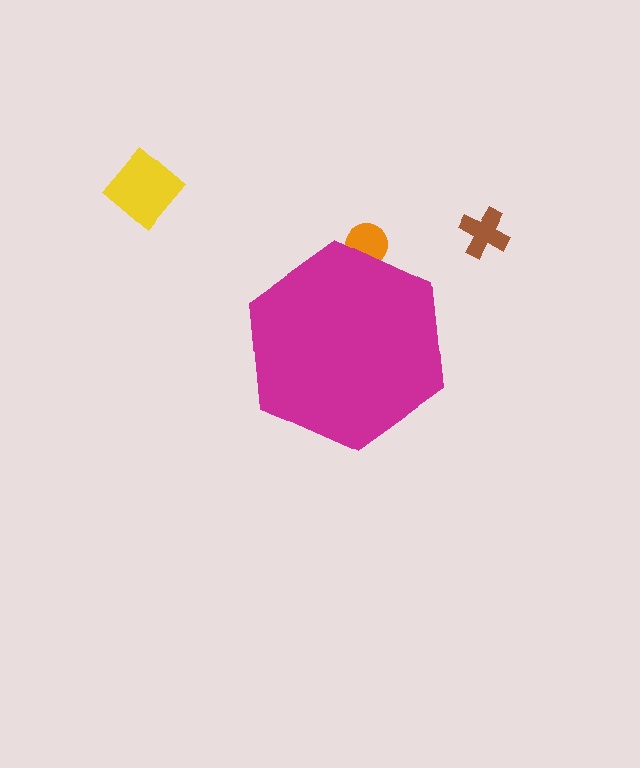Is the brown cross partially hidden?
No, the brown cross is fully visible.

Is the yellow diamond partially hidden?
No, the yellow diamond is fully visible.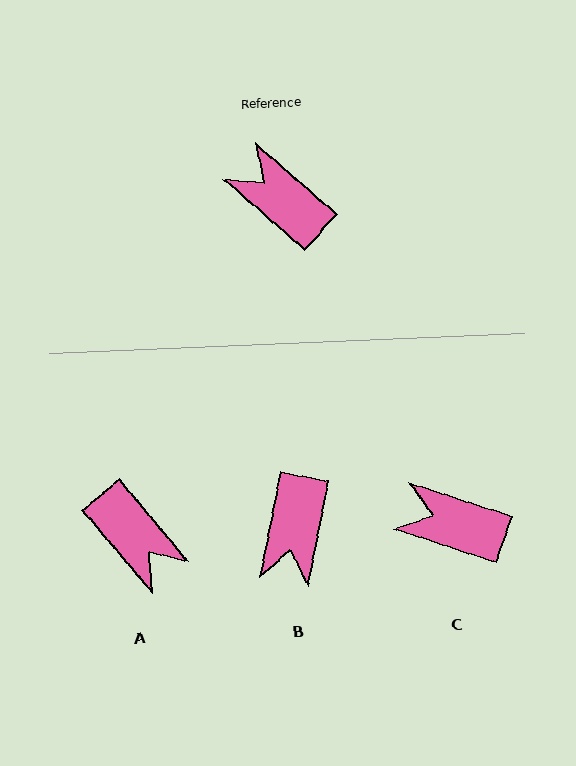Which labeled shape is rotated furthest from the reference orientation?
A, about 171 degrees away.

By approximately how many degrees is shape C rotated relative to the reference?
Approximately 23 degrees counter-clockwise.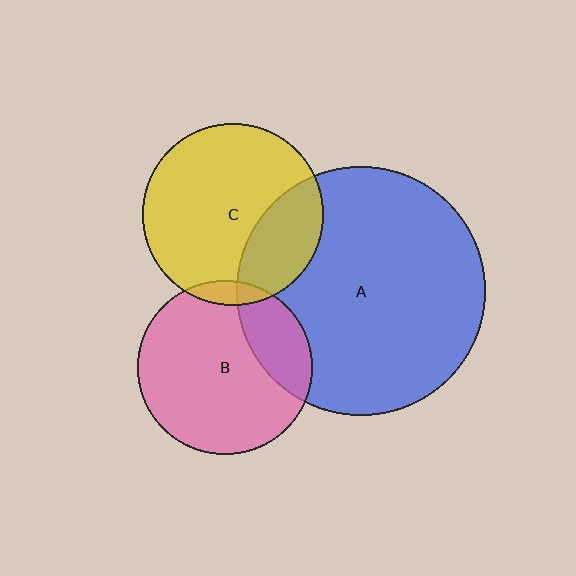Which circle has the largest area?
Circle A (blue).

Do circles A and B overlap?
Yes.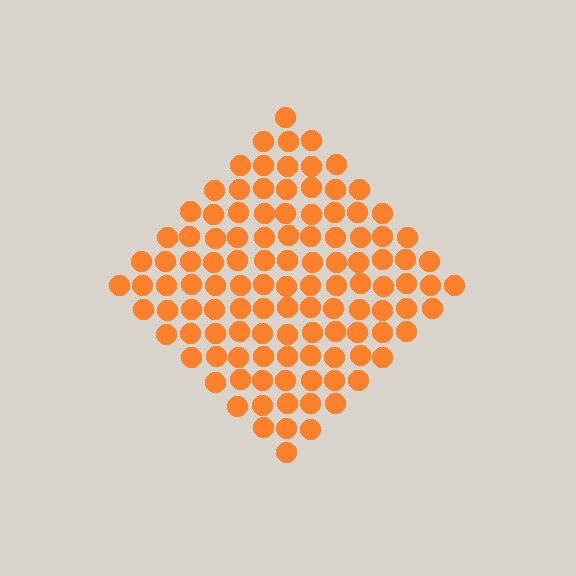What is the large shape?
The large shape is a diamond.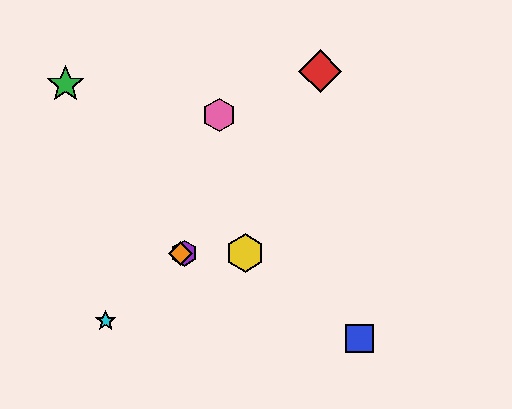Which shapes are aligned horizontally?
The yellow hexagon, the purple hexagon, the orange diamond are aligned horizontally.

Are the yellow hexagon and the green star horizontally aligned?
No, the yellow hexagon is at y≈253 and the green star is at y≈85.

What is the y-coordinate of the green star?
The green star is at y≈85.